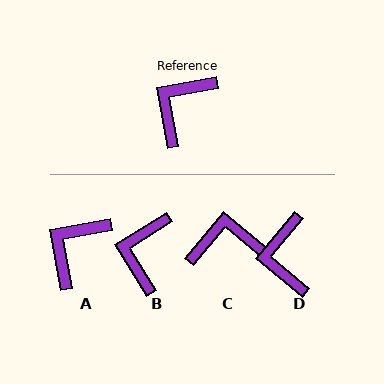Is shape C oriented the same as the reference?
No, it is off by about 50 degrees.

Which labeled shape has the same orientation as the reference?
A.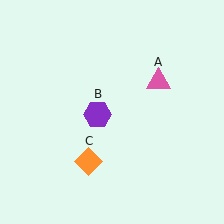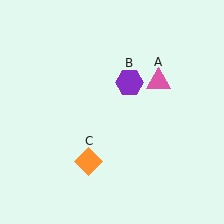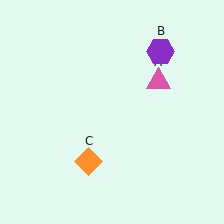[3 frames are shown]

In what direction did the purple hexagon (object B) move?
The purple hexagon (object B) moved up and to the right.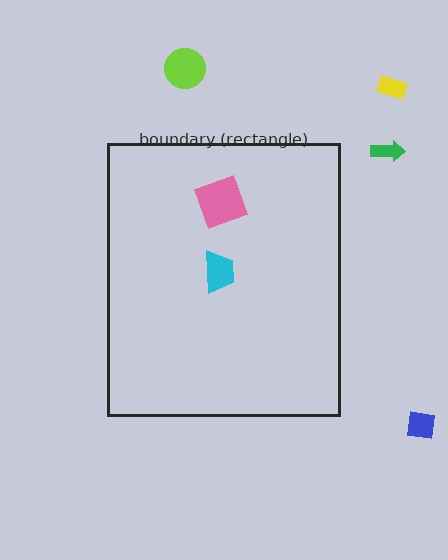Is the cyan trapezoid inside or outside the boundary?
Inside.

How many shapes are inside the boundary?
2 inside, 4 outside.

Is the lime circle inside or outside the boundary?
Outside.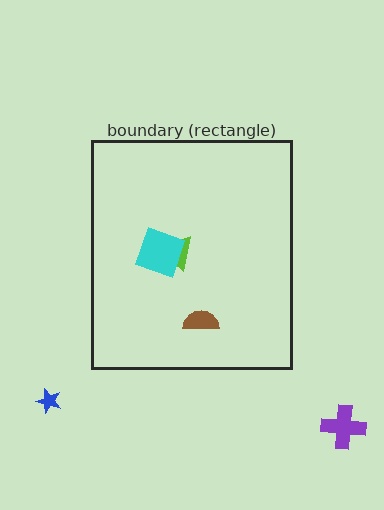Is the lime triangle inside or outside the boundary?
Inside.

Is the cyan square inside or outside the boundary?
Inside.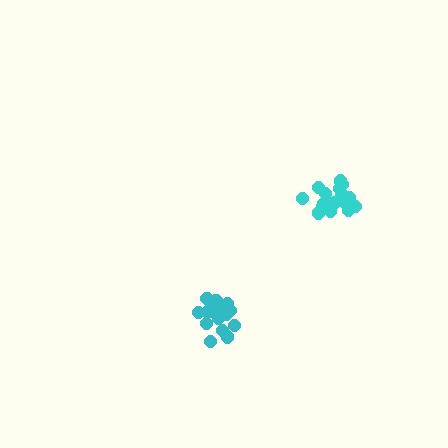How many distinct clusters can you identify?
There are 2 distinct clusters.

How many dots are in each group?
Group 1: 19 dots, Group 2: 18 dots (37 total).